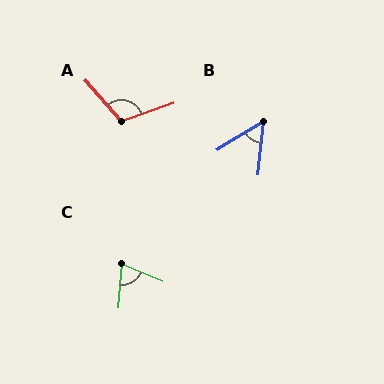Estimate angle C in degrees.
Approximately 72 degrees.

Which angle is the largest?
A, at approximately 112 degrees.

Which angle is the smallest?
B, at approximately 53 degrees.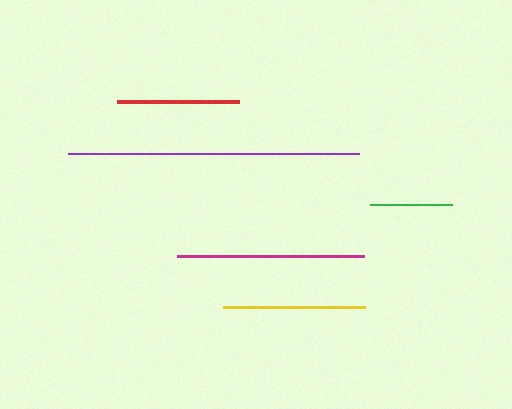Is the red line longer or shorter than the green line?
The red line is longer than the green line.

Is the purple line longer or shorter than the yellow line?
The purple line is longer than the yellow line.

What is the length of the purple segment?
The purple segment is approximately 291 pixels long.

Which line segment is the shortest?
The green line is the shortest at approximately 82 pixels.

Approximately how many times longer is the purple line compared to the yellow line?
The purple line is approximately 2.0 times the length of the yellow line.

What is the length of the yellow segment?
The yellow segment is approximately 142 pixels long.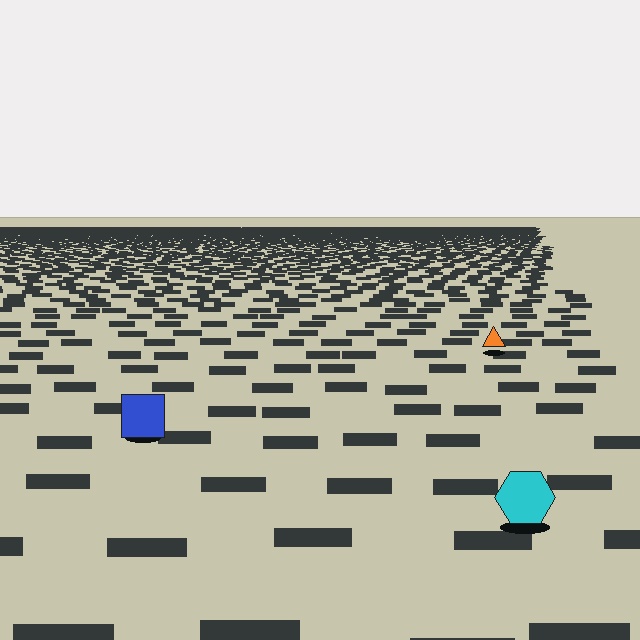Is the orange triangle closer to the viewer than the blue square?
No. The blue square is closer — you can tell from the texture gradient: the ground texture is coarser near it.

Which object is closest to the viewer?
The cyan hexagon is closest. The texture marks near it are larger and more spread out.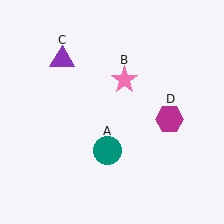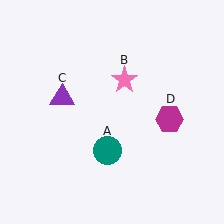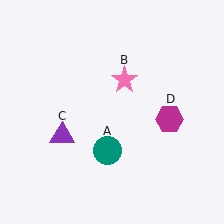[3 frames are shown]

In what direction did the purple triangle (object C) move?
The purple triangle (object C) moved down.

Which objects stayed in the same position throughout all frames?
Teal circle (object A) and pink star (object B) and magenta hexagon (object D) remained stationary.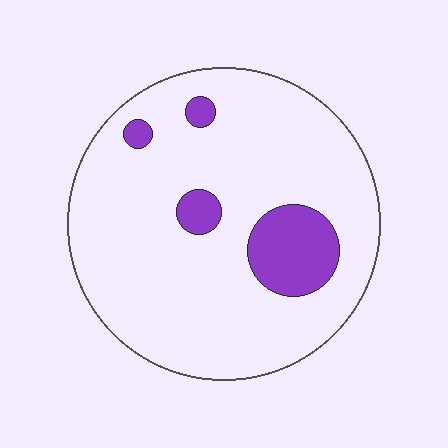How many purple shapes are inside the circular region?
4.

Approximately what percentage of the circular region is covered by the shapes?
Approximately 15%.